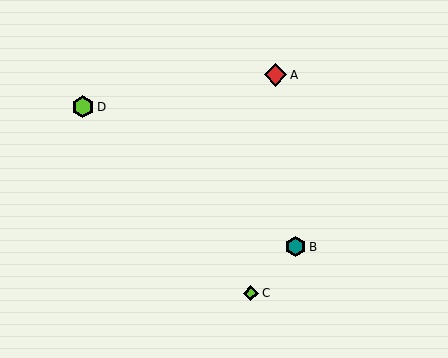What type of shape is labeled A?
Shape A is a red diamond.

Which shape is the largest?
The red diamond (labeled A) is the largest.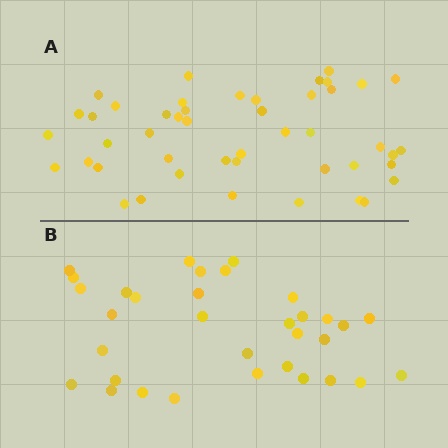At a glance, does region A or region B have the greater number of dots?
Region A (the top region) has more dots.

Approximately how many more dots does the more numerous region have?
Region A has approximately 15 more dots than region B.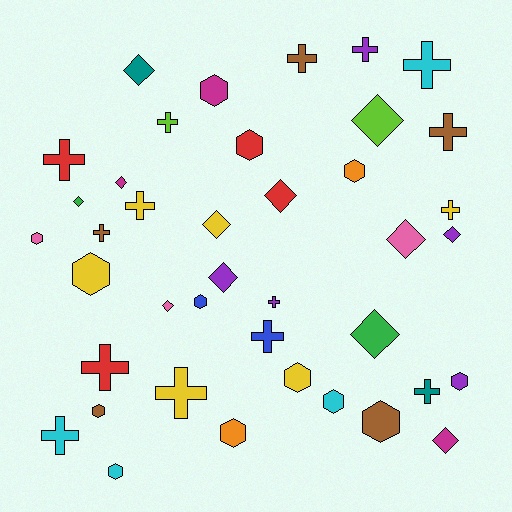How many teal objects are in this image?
There are 2 teal objects.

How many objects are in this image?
There are 40 objects.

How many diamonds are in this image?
There are 12 diamonds.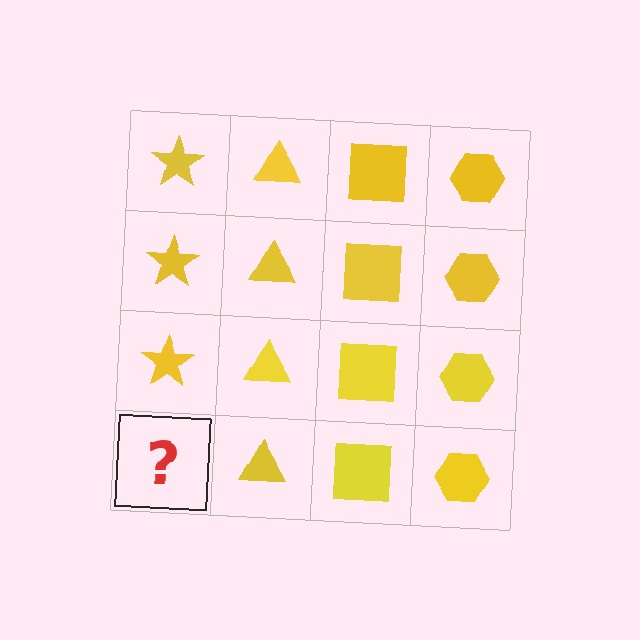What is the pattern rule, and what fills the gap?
The rule is that each column has a consistent shape. The gap should be filled with a yellow star.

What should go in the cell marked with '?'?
The missing cell should contain a yellow star.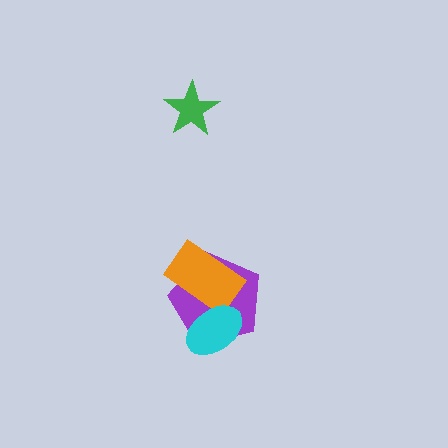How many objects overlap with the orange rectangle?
2 objects overlap with the orange rectangle.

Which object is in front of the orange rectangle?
The cyan ellipse is in front of the orange rectangle.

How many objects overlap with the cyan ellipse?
2 objects overlap with the cyan ellipse.